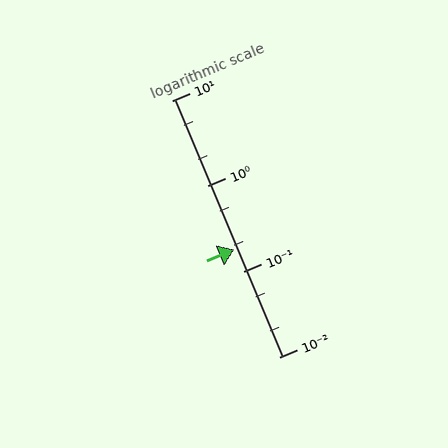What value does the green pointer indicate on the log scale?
The pointer indicates approximately 0.18.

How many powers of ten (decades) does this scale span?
The scale spans 3 decades, from 0.01 to 10.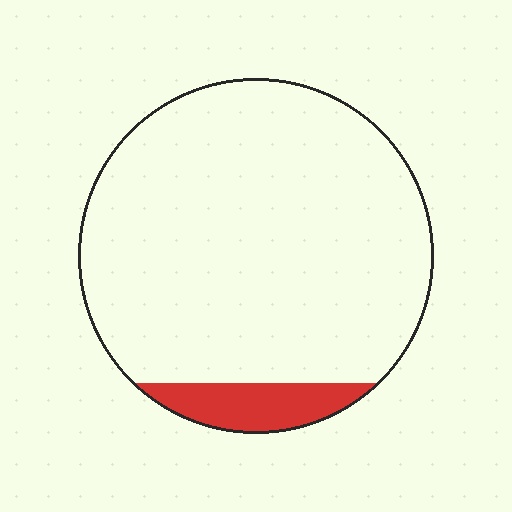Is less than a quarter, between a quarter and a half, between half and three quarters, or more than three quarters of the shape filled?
Less than a quarter.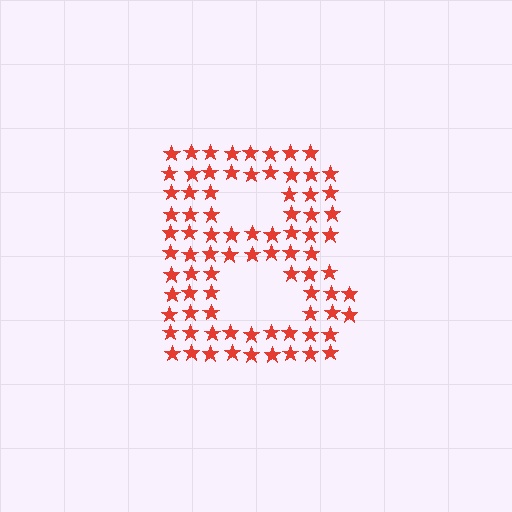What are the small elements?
The small elements are stars.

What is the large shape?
The large shape is the letter B.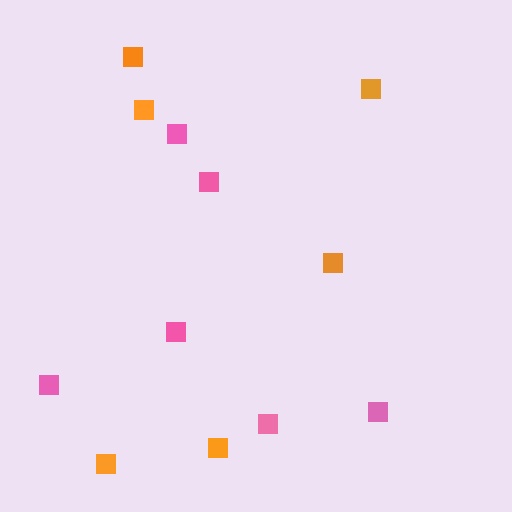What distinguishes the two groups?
There are 2 groups: one group of pink squares (6) and one group of orange squares (6).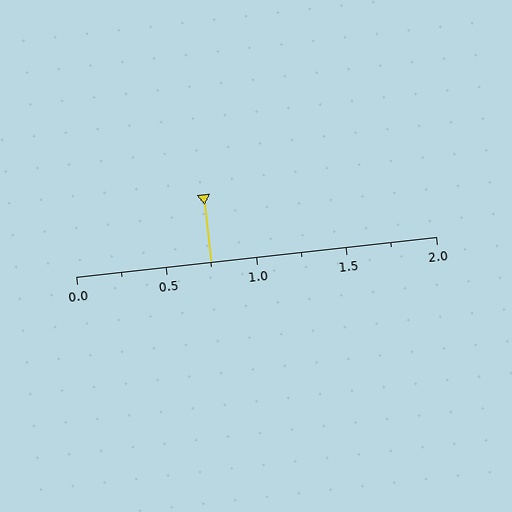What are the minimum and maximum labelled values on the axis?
The axis runs from 0.0 to 2.0.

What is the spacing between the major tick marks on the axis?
The major ticks are spaced 0.5 apart.